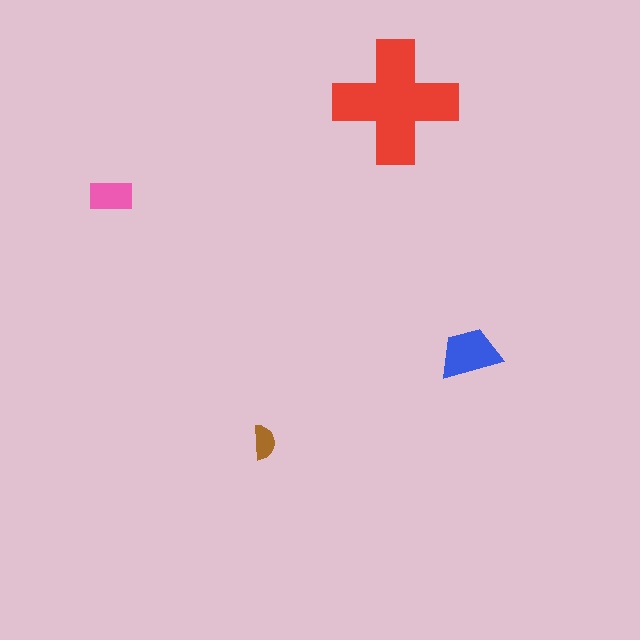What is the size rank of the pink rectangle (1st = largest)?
3rd.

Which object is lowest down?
The brown semicircle is bottommost.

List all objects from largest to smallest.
The red cross, the blue trapezoid, the pink rectangle, the brown semicircle.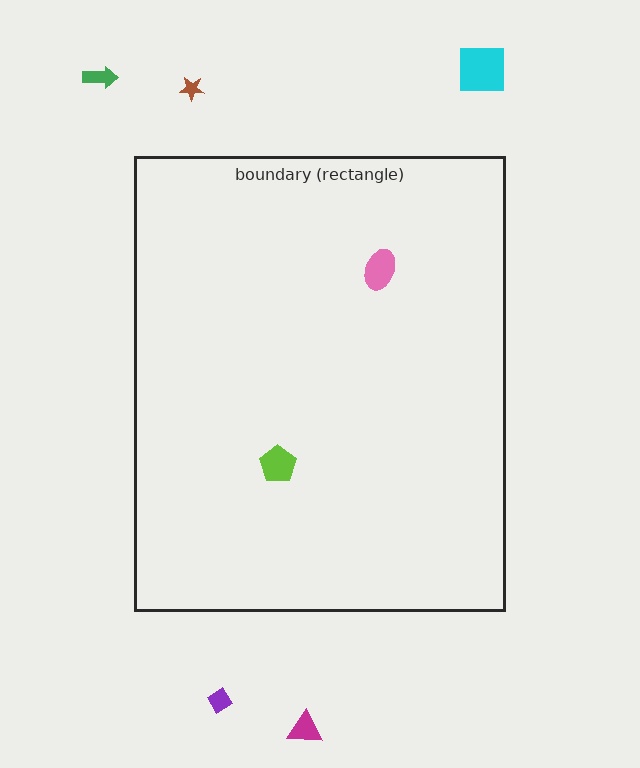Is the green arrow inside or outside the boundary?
Outside.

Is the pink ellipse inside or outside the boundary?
Inside.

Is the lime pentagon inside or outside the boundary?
Inside.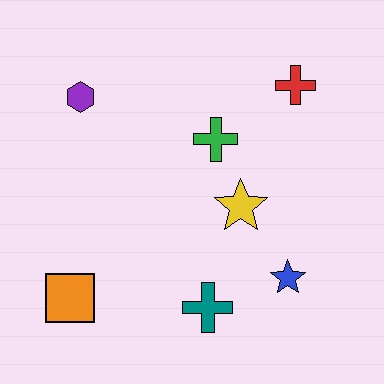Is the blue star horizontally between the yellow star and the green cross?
No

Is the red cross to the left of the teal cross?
No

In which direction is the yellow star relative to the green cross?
The yellow star is below the green cross.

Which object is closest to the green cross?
The yellow star is closest to the green cross.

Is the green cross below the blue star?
No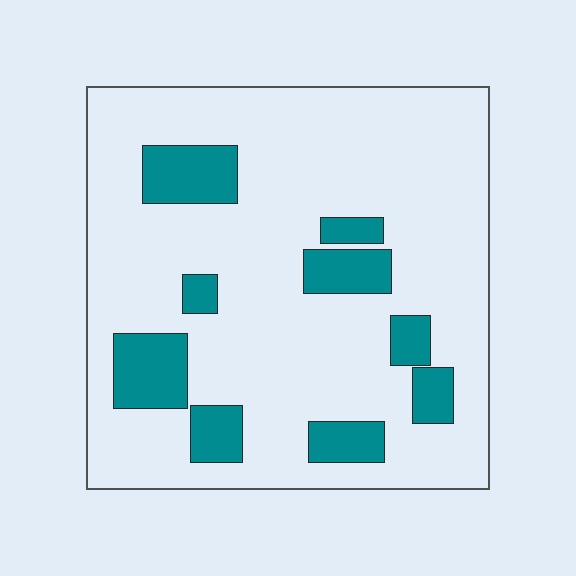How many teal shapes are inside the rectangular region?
9.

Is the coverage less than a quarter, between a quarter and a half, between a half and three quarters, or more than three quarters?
Less than a quarter.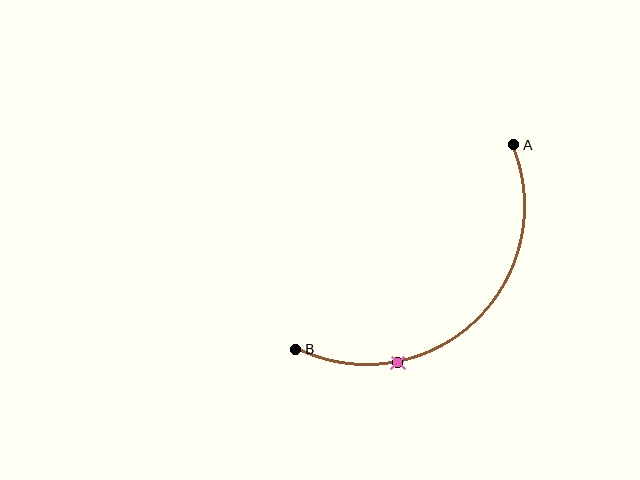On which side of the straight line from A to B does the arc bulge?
The arc bulges below and to the right of the straight line connecting A and B.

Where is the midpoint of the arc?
The arc midpoint is the point on the curve farthest from the straight line joining A and B. It sits below and to the right of that line.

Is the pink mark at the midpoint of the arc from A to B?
No. The pink mark lies on the arc but is closer to endpoint B. The arc midpoint would be at the point on the curve equidistant along the arc from both A and B.